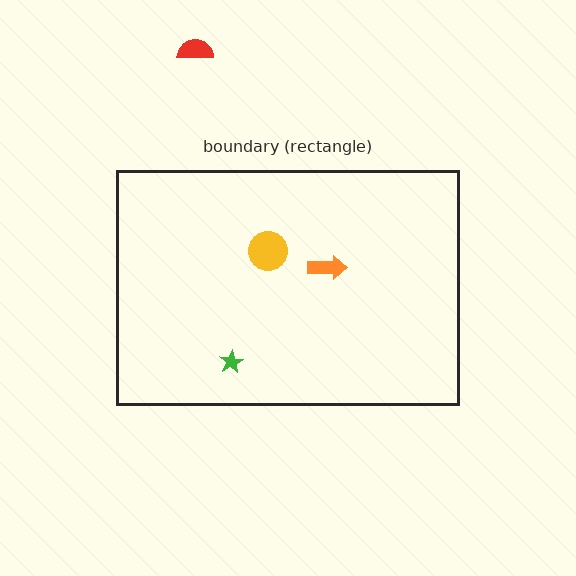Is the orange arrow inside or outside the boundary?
Inside.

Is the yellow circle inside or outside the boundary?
Inside.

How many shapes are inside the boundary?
3 inside, 1 outside.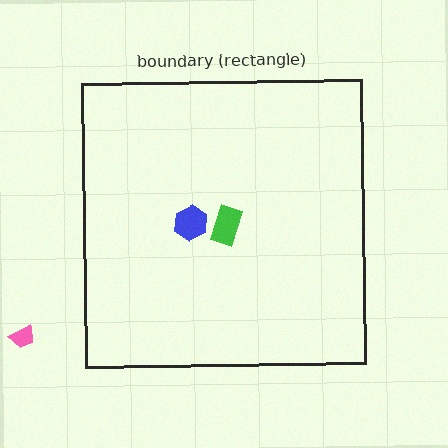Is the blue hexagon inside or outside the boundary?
Inside.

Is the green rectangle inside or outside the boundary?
Inside.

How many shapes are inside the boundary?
2 inside, 1 outside.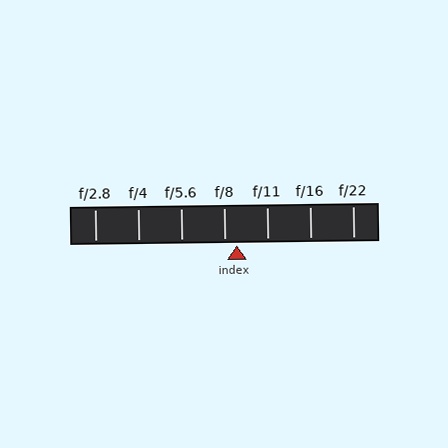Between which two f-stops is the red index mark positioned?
The index mark is between f/8 and f/11.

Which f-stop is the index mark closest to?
The index mark is closest to f/8.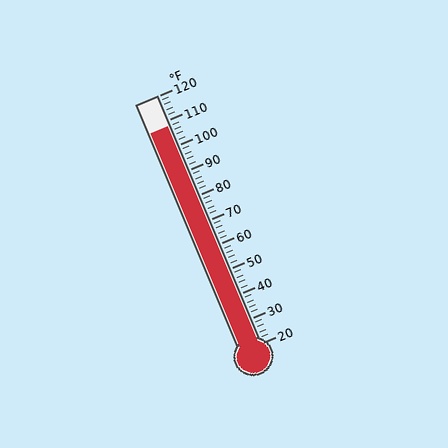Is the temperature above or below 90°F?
The temperature is above 90°F.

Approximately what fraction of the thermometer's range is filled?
The thermometer is filled to approximately 90% of its range.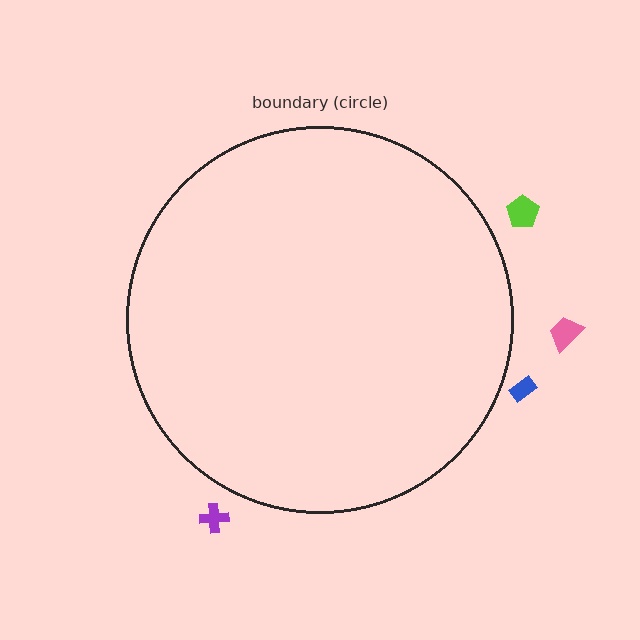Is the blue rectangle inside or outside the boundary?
Outside.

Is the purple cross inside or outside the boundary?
Outside.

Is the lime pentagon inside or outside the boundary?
Outside.